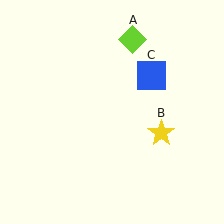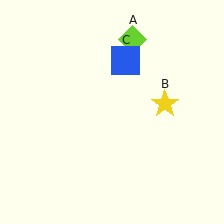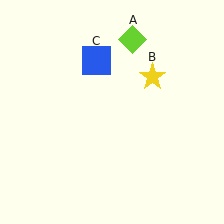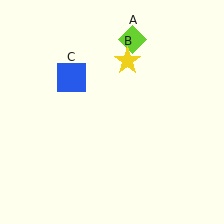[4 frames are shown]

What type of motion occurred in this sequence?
The yellow star (object B), blue square (object C) rotated counterclockwise around the center of the scene.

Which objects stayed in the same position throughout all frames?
Lime diamond (object A) remained stationary.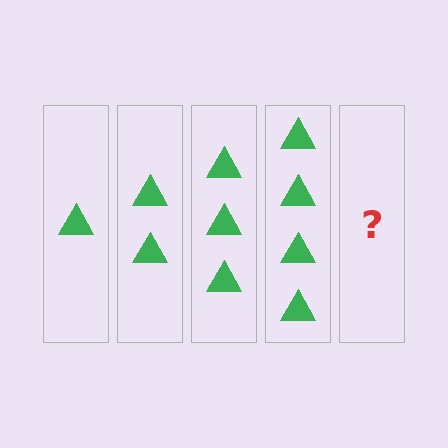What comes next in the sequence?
The next element should be 5 triangles.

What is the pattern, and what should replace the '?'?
The pattern is that each step adds one more triangle. The '?' should be 5 triangles.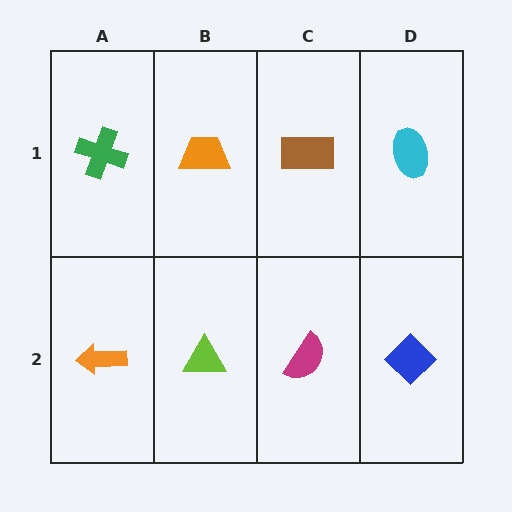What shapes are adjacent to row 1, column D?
A blue diamond (row 2, column D), a brown rectangle (row 1, column C).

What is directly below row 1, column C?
A magenta semicircle.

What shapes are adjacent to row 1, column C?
A magenta semicircle (row 2, column C), an orange trapezoid (row 1, column B), a cyan ellipse (row 1, column D).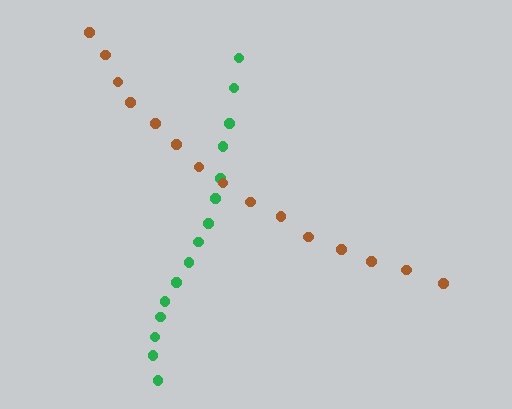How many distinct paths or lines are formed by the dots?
There are 2 distinct paths.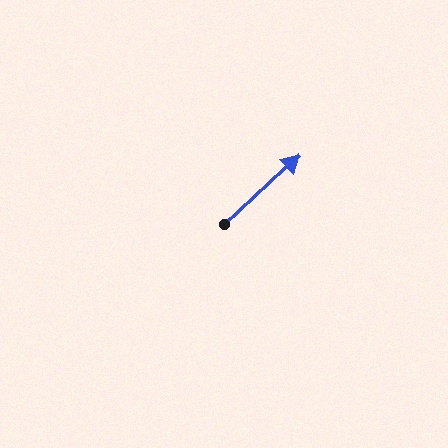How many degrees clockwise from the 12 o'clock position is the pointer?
Approximately 47 degrees.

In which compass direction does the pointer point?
Northeast.